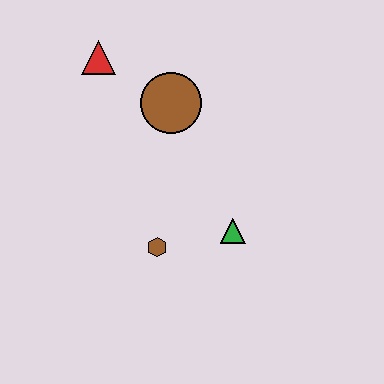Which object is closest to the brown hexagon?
The green triangle is closest to the brown hexagon.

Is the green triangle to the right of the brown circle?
Yes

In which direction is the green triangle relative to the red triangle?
The green triangle is below the red triangle.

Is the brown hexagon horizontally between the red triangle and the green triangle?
Yes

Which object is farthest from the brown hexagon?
The red triangle is farthest from the brown hexagon.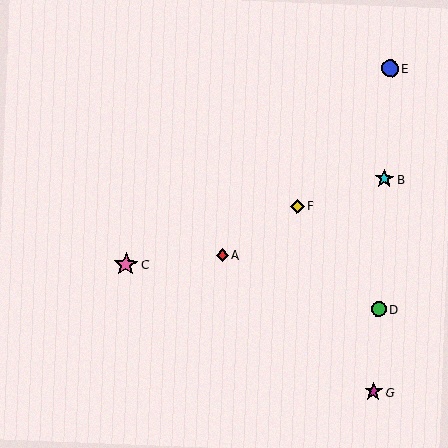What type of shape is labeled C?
Shape C is a pink star.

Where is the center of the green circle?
The center of the green circle is at (378, 309).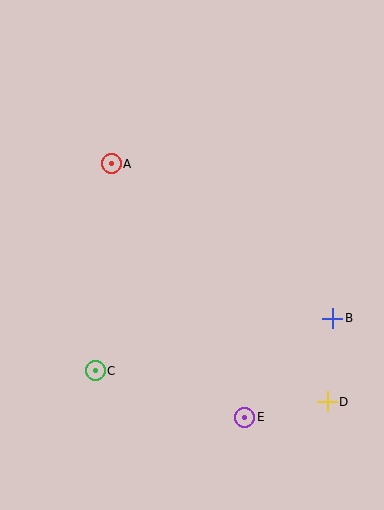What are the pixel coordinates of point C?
Point C is at (95, 371).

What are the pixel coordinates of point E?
Point E is at (245, 417).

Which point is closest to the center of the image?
Point A at (111, 164) is closest to the center.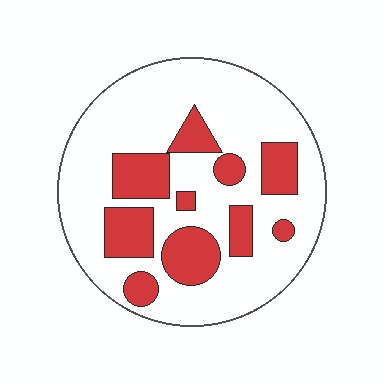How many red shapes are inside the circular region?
10.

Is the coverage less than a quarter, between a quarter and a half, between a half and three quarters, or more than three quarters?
Between a quarter and a half.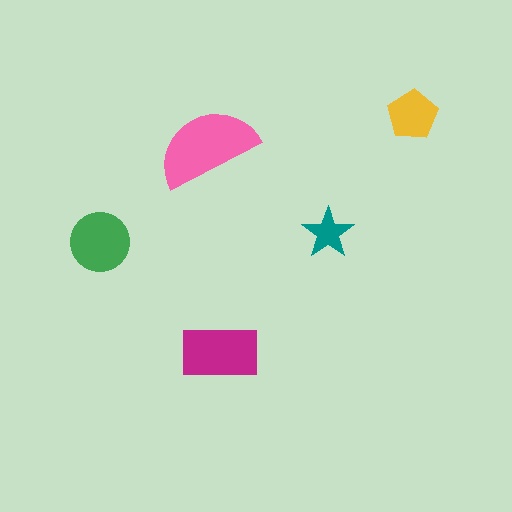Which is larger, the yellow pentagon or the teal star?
The yellow pentagon.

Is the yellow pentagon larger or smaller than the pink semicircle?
Smaller.